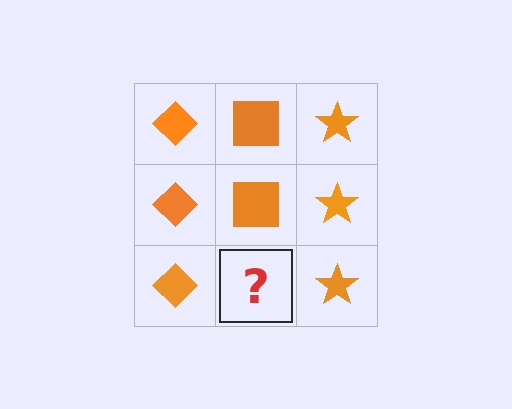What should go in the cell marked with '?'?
The missing cell should contain an orange square.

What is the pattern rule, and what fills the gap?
The rule is that each column has a consistent shape. The gap should be filled with an orange square.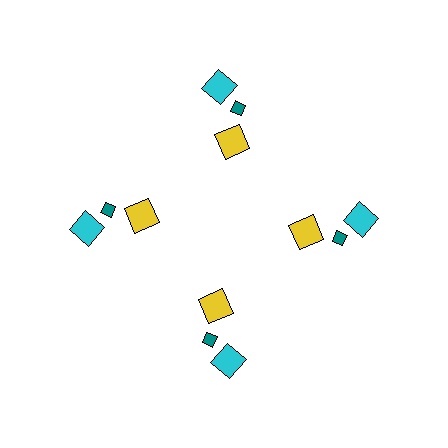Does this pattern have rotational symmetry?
Yes, this pattern has 4-fold rotational symmetry. It looks the same after rotating 90 degrees around the center.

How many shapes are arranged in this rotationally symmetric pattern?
There are 12 shapes, arranged in 4 groups of 3.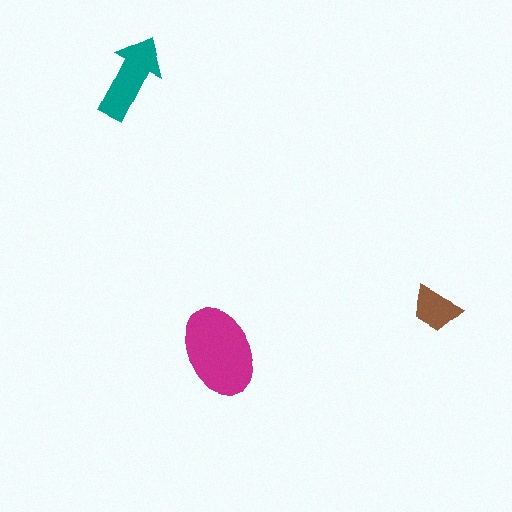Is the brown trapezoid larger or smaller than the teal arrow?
Smaller.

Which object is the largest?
The magenta ellipse.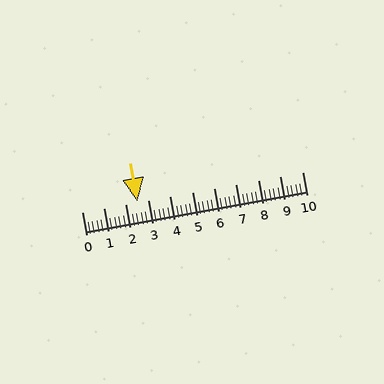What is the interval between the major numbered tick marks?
The major tick marks are spaced 1 units apart.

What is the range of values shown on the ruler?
The ruler shows values from 0 to 10.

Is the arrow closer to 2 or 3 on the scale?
The arrow is closer to 3.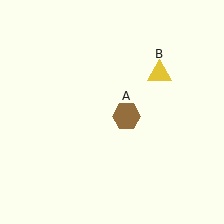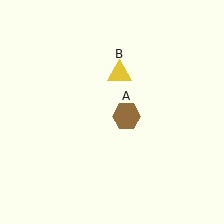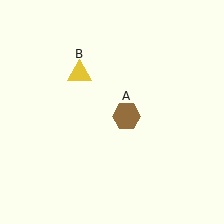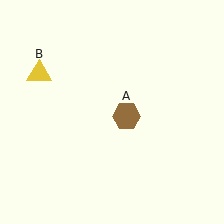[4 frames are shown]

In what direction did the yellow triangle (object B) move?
The yellow triangle (object B) moved left.